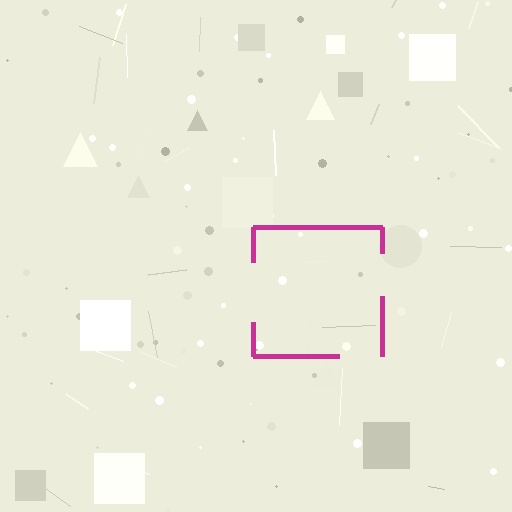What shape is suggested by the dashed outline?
The dashed outline suggests a square.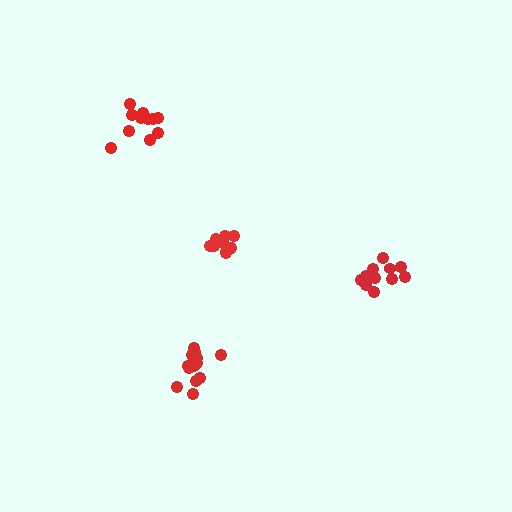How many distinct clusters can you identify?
There are 4 distinct clusters.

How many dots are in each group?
Group 1: 13 dots, Group 2: 11 dots, Group 3: 10 dots, Group 4: 11 dots (45 total).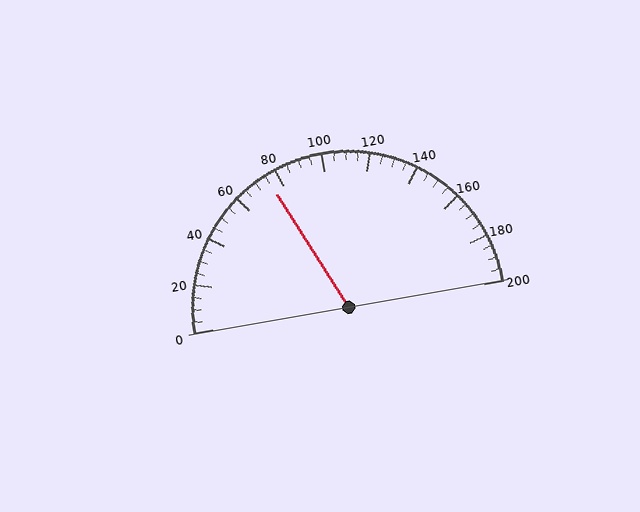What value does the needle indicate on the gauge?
The needle indicates approximately 75.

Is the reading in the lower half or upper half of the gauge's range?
The reading is in the lower half of the range (0 to 200).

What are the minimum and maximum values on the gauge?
The gauge ranges from 0 to 200.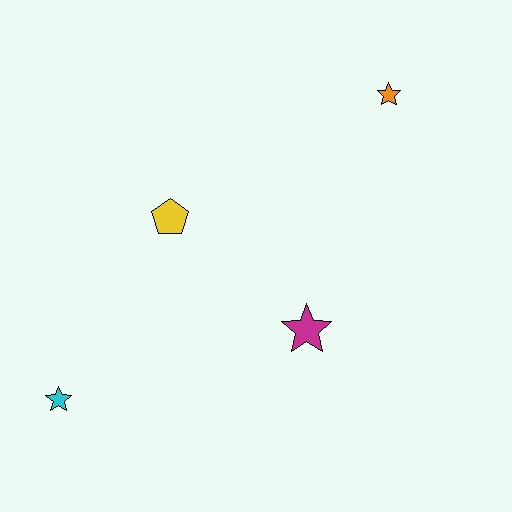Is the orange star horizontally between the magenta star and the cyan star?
No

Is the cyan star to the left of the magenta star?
Yes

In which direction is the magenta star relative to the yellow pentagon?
The magenta star is to the right of the yellow pentagon.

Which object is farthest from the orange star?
The cyan star is farthest from the orange star.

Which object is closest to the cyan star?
The yellow pentagon is closest to the cyan star.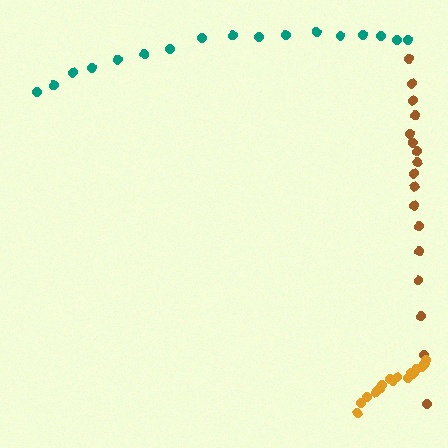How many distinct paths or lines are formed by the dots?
There are 3 distinct paths.